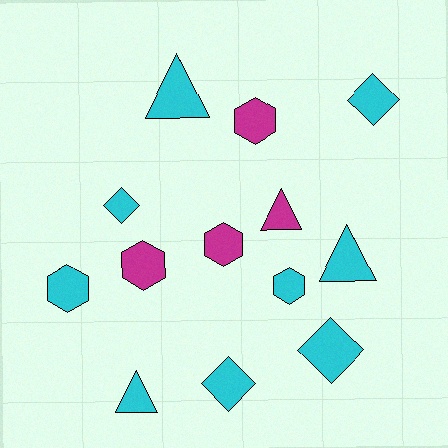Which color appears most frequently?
Cyan, with 9 objects.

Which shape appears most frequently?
Hexagon, with 5 objects.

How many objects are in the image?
There are 13 objects.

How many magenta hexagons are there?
There are 3 magenta hexagons.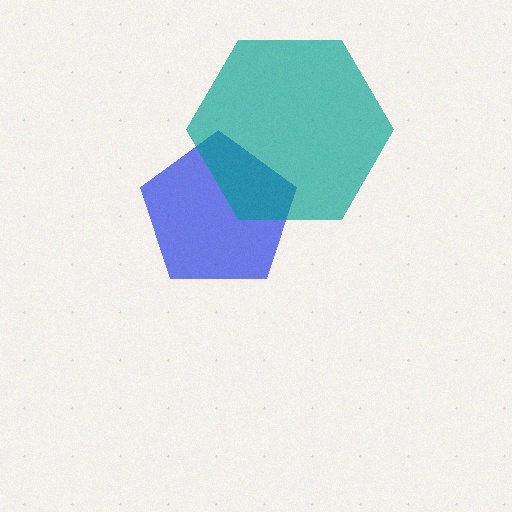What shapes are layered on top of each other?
The layered shapes are: a blue pentagon, a teal hexagon.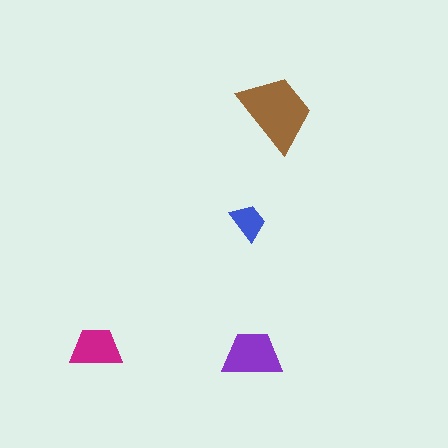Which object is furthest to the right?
The brown trapezoid is rightmost.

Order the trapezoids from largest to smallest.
the brown one, the purple one, the magenta one, the blue one.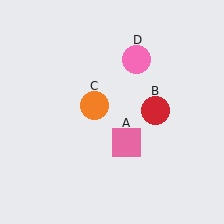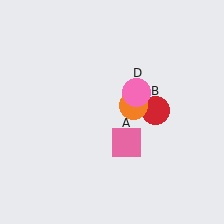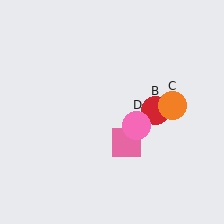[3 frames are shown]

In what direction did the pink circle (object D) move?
The pink circle (object D) moved down.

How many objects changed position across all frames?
2 objects changed position: orange circle (object C), pink circle (object D).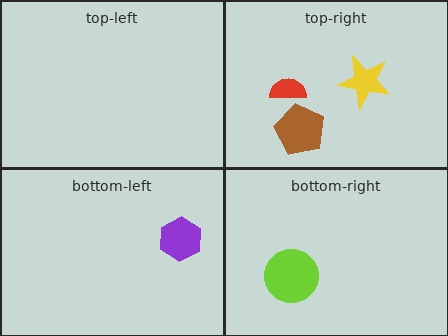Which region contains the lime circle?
The bottom-right region.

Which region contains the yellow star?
The top-right region.